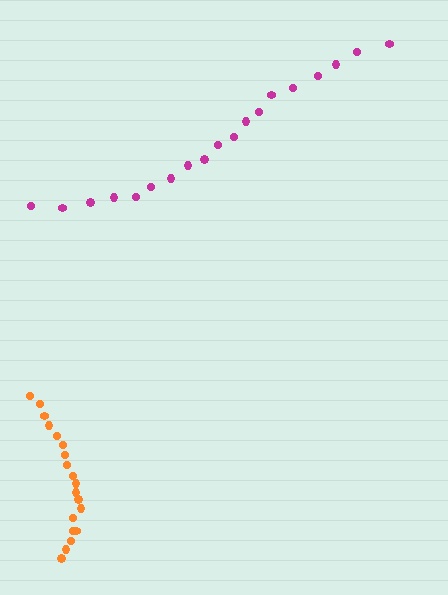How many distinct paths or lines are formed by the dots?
There are 2 distinct paths.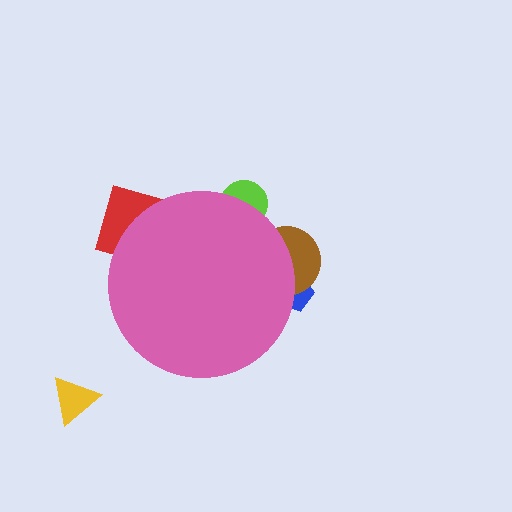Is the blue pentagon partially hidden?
Yes, the blue pentagon is partially hidden behind the pink circle.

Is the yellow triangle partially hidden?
No, the yellow triangle is fully visible.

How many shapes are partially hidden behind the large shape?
4 shapes are partially hidden.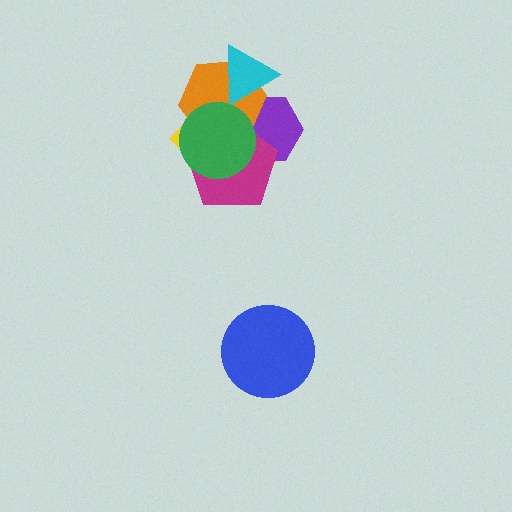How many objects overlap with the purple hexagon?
5 objects overlap with the purple hexagon.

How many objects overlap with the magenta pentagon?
4 objects overlap with the magenta pentagon.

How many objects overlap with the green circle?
4 objects overlap with the green circle.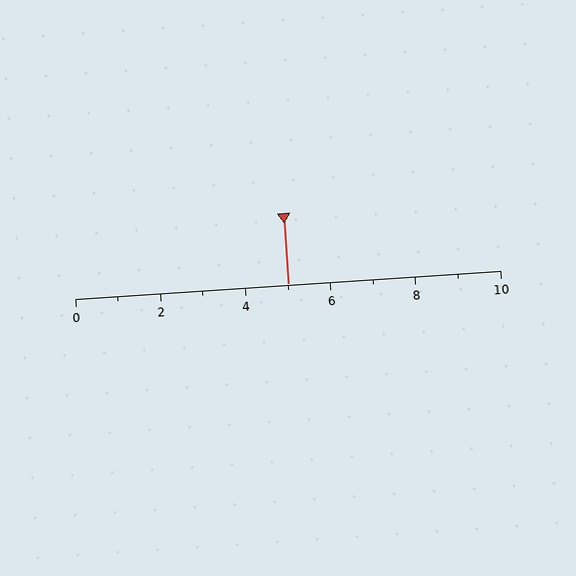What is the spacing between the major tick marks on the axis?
The major ticks are spaced 2 apart.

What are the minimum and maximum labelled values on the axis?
The axis runs from 0 to 10.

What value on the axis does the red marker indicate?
The marker indicates approximately 5.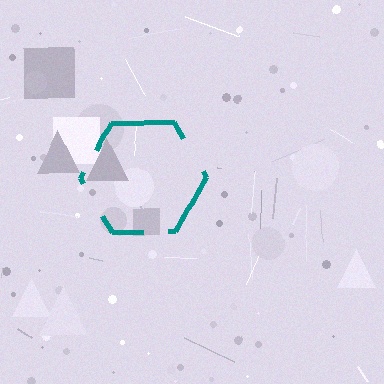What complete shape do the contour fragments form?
The contour fragments form a hexagon.